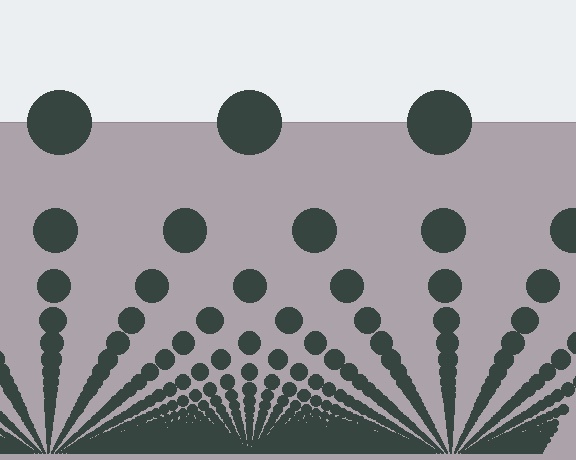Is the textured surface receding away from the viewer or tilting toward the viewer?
The surface appears to tilt toward the viewer. Texture elements get larger and sparser toward the top.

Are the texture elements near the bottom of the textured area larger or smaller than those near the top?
Smaller. The gradient is inverted — elements near the bottom are smaller and denser.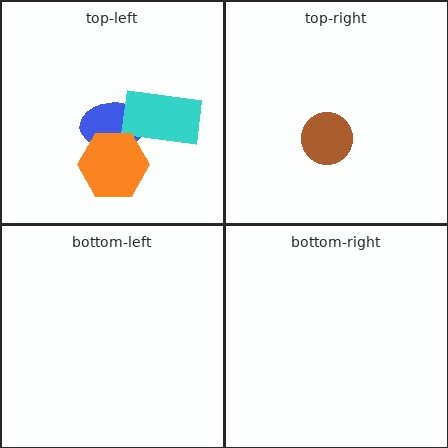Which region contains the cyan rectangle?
The top-left region.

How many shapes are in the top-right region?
1.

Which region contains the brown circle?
The top-right region.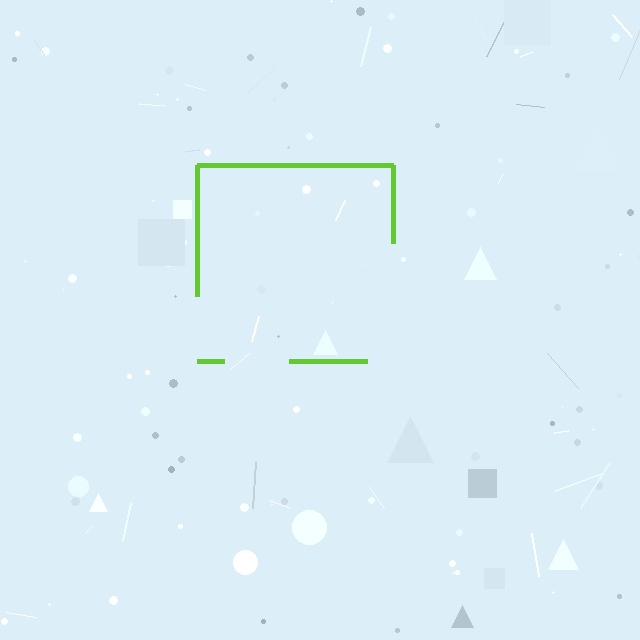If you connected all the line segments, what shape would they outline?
They would outline a square.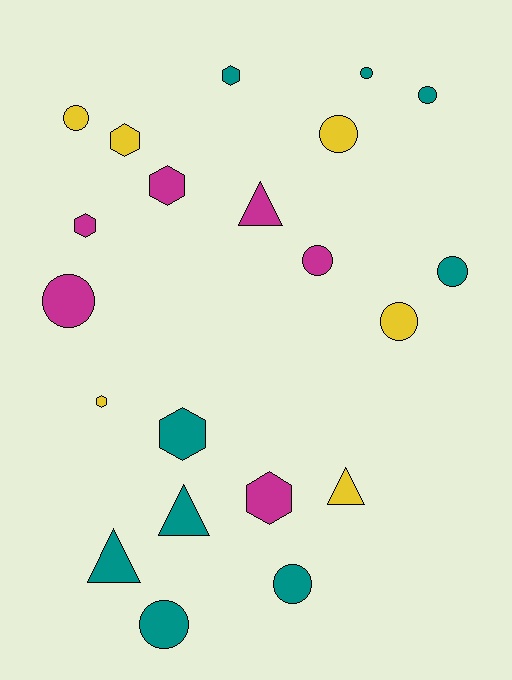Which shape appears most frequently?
Circle, with 10 objects.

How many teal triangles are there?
There are 2 teal triangles.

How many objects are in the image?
There are 21 objects.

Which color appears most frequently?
Teal, with 9 objects.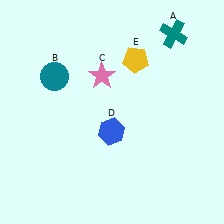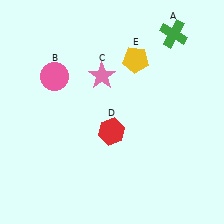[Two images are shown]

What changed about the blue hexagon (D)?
In Image 1, D is blue. In Image 2, it changed to red.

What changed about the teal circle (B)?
In Image 1, B is teal. In Image 2, it changed to pink.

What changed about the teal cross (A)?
In Image 1, A is teal. In Image 2, it changed to green.